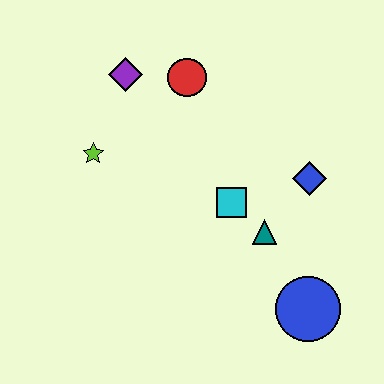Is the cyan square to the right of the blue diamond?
No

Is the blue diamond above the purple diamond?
No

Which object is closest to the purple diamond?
The red circle is closest to the purple diamond.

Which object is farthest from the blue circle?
The purple diamond is farthest from the blue circle.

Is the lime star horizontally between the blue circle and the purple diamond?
No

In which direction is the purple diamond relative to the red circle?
The purple diamond is to the left of the red circle.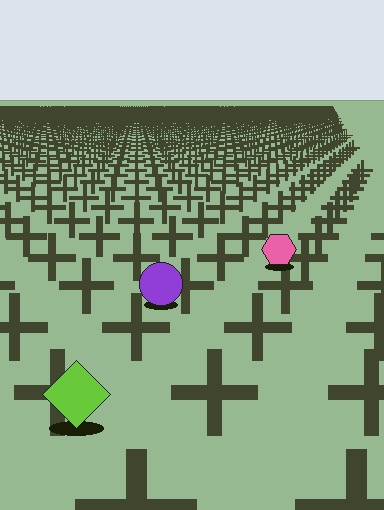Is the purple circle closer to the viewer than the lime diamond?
No. The lime diamond is closer — you can tell from the texture gradient: the ground texture is coarser near it.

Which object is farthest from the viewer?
The pink hexagon is farthest from the viewer. It appears smaller and the ground texture around it is denser.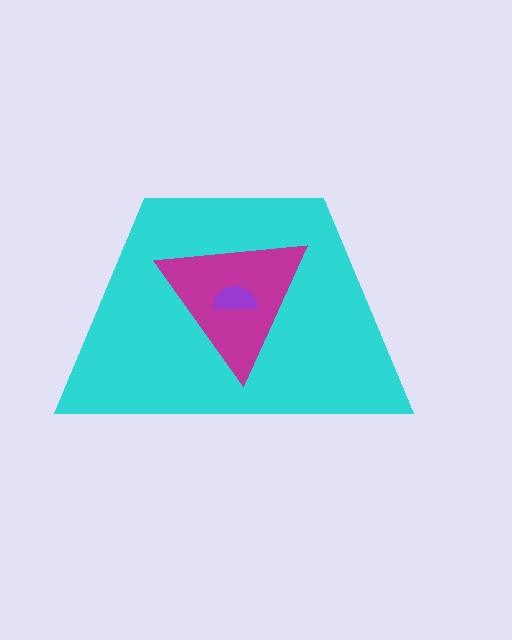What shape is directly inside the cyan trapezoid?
The magenta triangle.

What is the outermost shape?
The cyan trapezoid.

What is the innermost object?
The purple semicircle.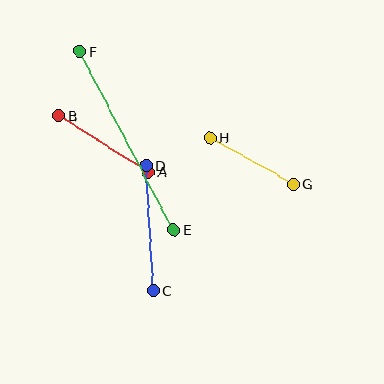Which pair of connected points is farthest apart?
Points E and F are farthest apart.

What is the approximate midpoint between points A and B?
The midpoint is at approximately (104, 144) pixels.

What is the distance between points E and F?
The distance is approximately 202 pixels.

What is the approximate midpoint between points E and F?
The midpoint is at approximately (127, 140) pixels.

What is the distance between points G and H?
The distance is approximately 96 pixels.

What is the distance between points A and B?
The distance is approximately 105 pixels.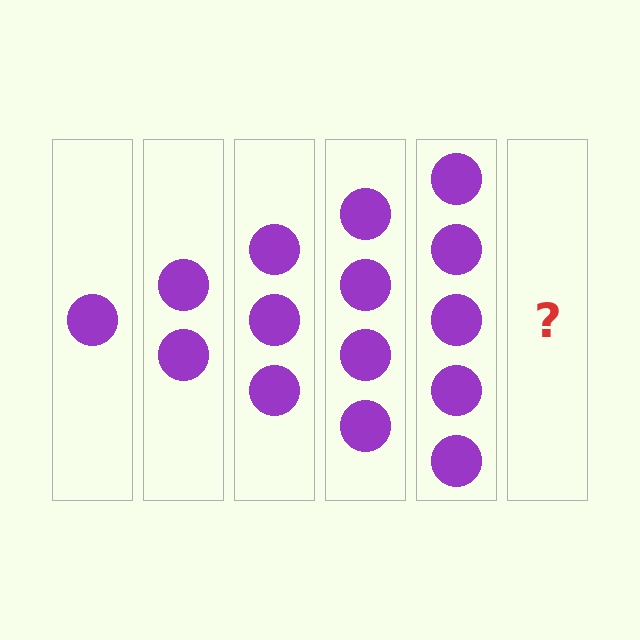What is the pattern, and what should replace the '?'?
The pattern is that each step adds one more circle. The '?' should be 6 circles.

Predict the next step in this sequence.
The next step is 6 circles.